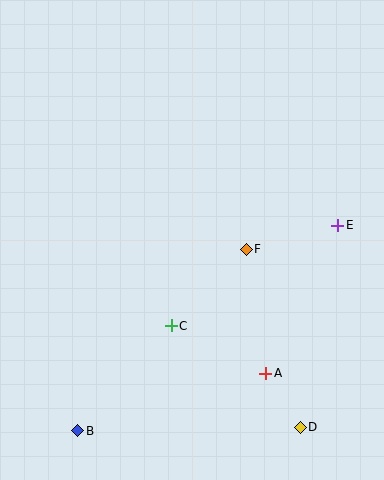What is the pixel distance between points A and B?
The distance between A and B is 196 pixels.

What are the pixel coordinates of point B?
Point B is at (78, 431).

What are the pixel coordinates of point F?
Point F is at (246, 249).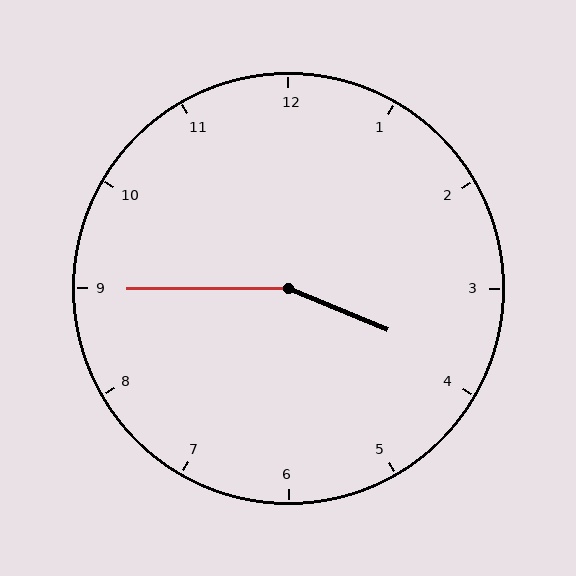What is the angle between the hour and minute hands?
Approximately 158 degrees.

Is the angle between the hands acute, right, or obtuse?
It is obtuse.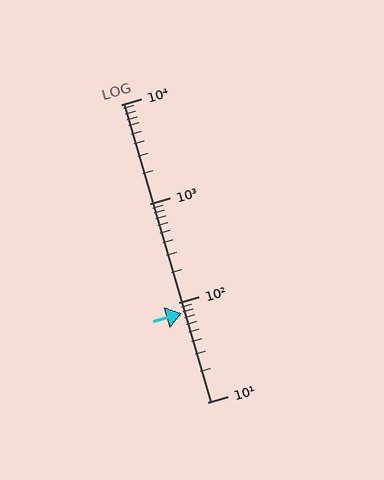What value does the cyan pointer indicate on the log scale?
The pointer indicates approximately 78.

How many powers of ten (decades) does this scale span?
The scale spans 3 decades, from 10 to 10000.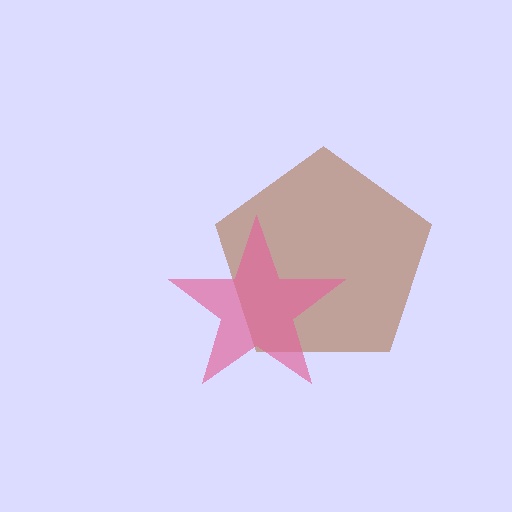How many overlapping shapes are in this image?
There are 2 overlapping shapes in the image.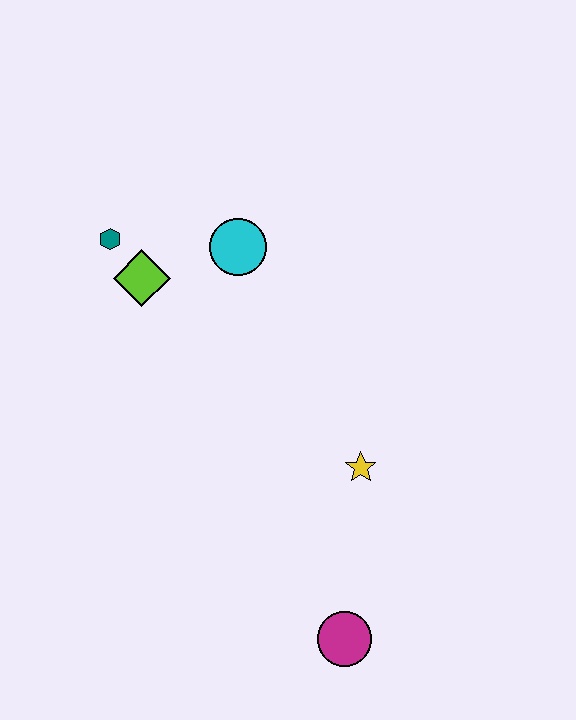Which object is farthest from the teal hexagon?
The magenta circle is farthest from the teal hexagon.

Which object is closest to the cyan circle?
The lime diamond is closest to the cyan circle.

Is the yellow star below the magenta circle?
No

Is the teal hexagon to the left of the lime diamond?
Yes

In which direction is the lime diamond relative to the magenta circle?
The lime diamond is above the magenta circle.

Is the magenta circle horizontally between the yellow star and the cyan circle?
Yes